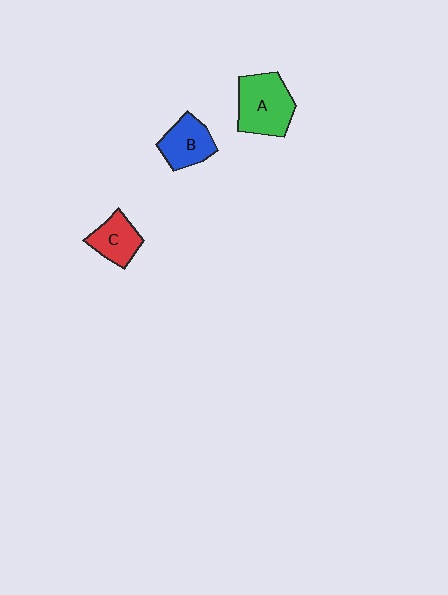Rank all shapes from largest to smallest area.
From largest to smallest: A (green), B (blue), C (red).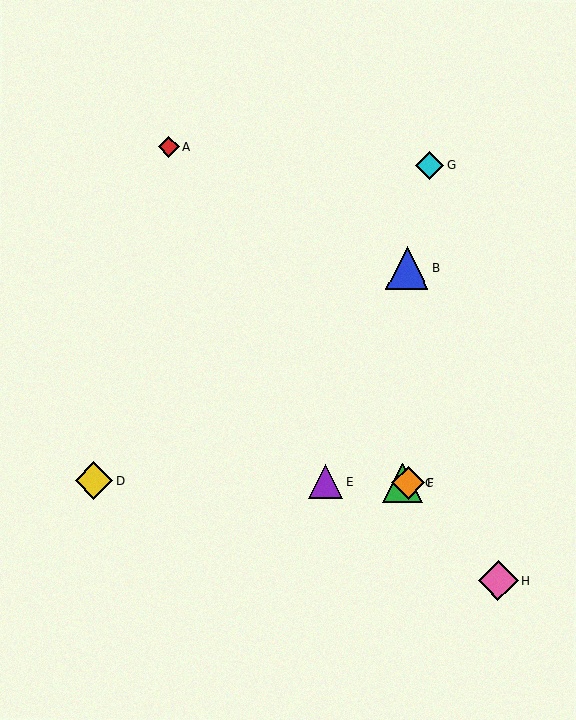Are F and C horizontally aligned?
Yes, both are at y≈483.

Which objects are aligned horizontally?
Objects C, D, E, F are aligned horizontally.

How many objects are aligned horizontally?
4 objects (C, D, E, F) are aligned horizontally.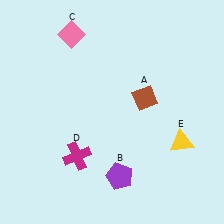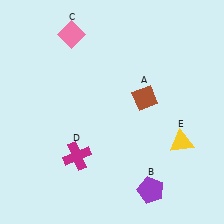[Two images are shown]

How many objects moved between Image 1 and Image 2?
1 object moved between the two images.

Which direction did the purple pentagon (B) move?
The purple pentagon (B) moved right.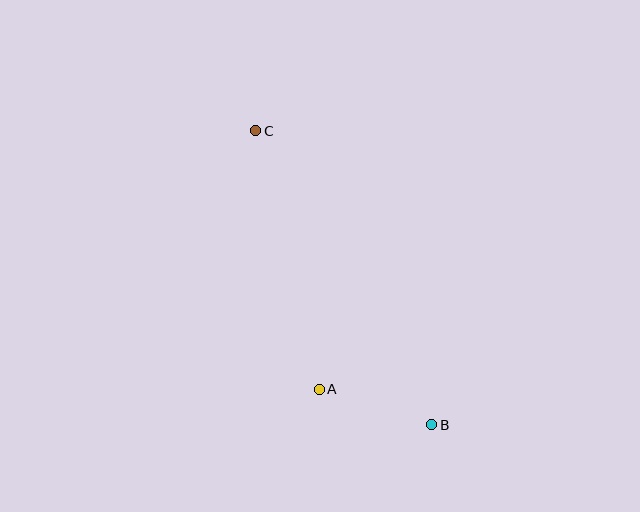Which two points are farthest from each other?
Points B and C are farthest from each other.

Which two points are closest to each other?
Points A and B are closest to each other.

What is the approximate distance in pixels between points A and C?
The distance between A and C is approximately 266 pixels.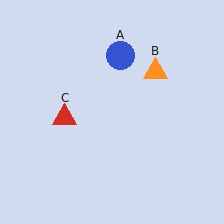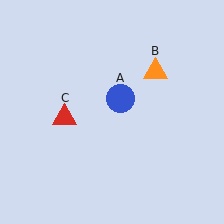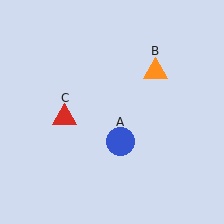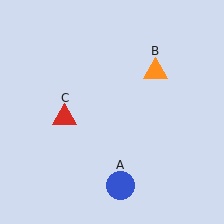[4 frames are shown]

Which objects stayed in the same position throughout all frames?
Orange triangle (object B) and red triangle (object C) remained stationary.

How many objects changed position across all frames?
1 object changed position: blue circle (object A).